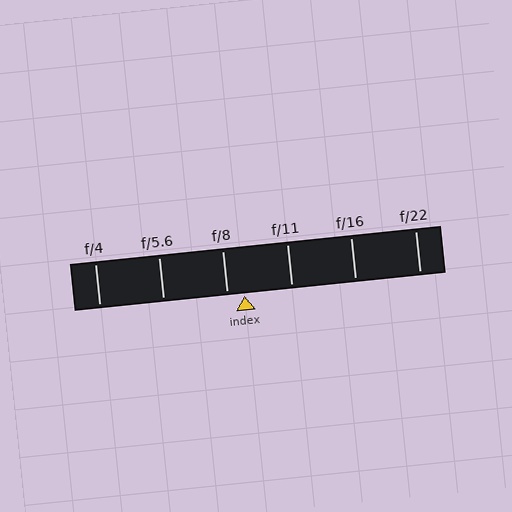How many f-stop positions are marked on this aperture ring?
There are 6 f-stop positions marked.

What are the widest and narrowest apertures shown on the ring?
The widest aperture shown is f/4 and the narrowest is f/22.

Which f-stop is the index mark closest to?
The index mark is closest to f/8.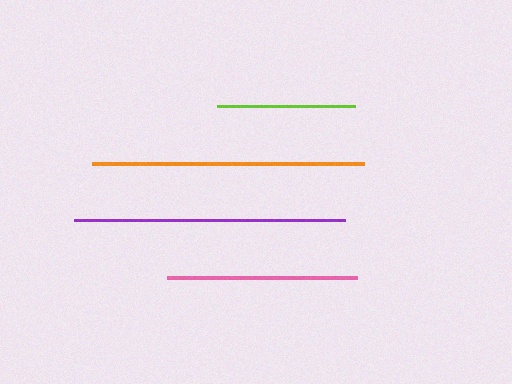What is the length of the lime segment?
The lime segment is approximately 138 pixels long.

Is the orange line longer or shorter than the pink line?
The orange line is longer than the pink line.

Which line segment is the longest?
The orange line is the longest at approximately 272 pixels.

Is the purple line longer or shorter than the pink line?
The purple line is longer than the pink line.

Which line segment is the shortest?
The lime line is the shortest at approximately 138 pixels.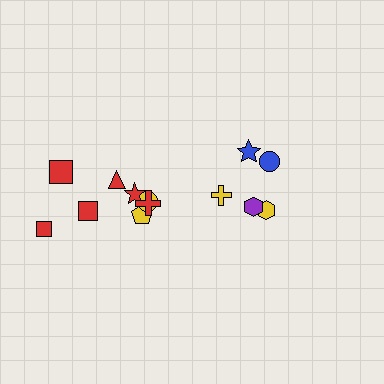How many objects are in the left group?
There are 8 objects.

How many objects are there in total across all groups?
There are 13 objects.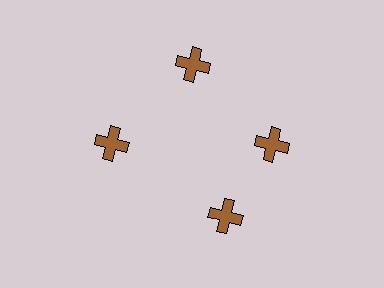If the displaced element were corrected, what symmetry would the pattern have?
It would have 4-fold rotational symmetry — the pattern would map onto itself every 90 degrees.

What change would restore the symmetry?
The symmetry would be restored by rotating it back into even spacing with its neighbors so that all 4 crosses sit at equal angles and equal distance from the center.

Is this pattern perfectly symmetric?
No. The 4 brown crosses are arranged in a ring, but one element near the 6 o'clock position is rotated out of alignment along the ring, breaking the 4-fold rotational symmetry.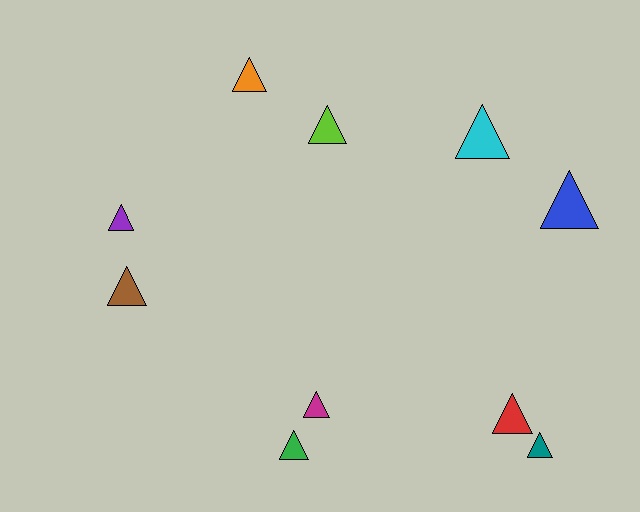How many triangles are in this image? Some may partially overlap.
There are 10 triangles.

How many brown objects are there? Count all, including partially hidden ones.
There is 1 brown object.